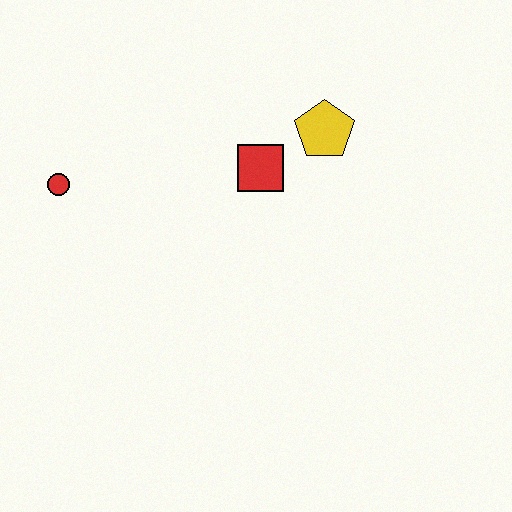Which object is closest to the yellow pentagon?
The red square is closest to the yellow pentagon.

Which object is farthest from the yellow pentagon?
The red circle is farthest from the yellow pentagon.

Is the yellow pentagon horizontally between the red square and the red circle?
No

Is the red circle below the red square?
Yes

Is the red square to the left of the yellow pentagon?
Yes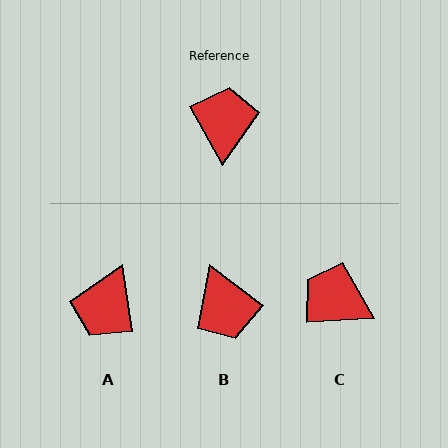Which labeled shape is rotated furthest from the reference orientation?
A, about 159 degrees away.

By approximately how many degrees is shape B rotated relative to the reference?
Approximately 156 degrees clockwise.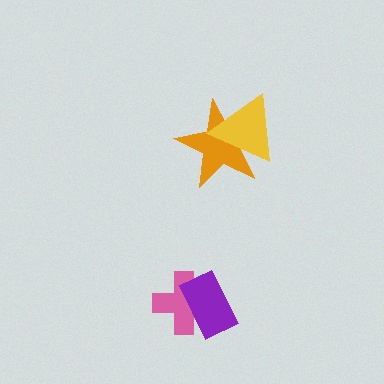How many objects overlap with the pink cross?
1 object overlaps with the pink cross.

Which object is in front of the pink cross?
The purple rectangle is in front of the pink cross.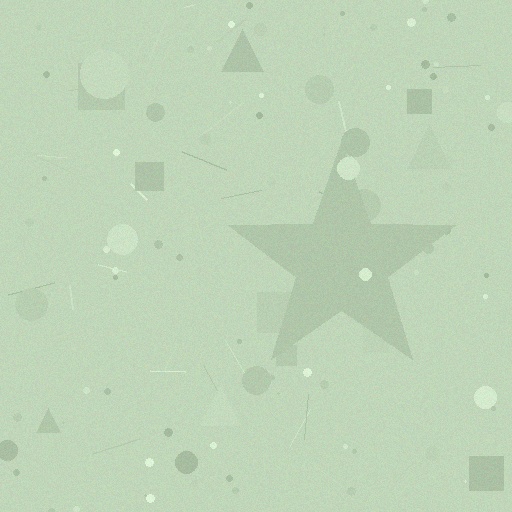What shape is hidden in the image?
A star is hidden in the image.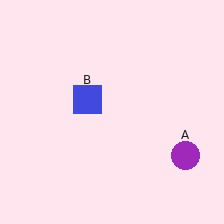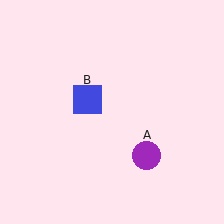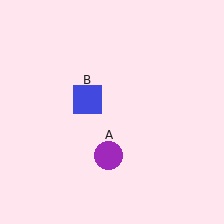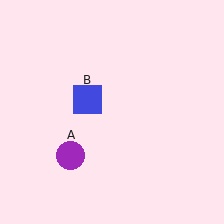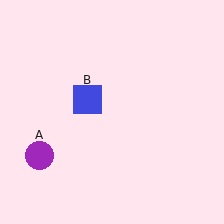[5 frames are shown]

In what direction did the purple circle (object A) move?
The purple circle (object A) moved left.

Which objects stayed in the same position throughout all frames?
Blue square (object B) remained stationary.